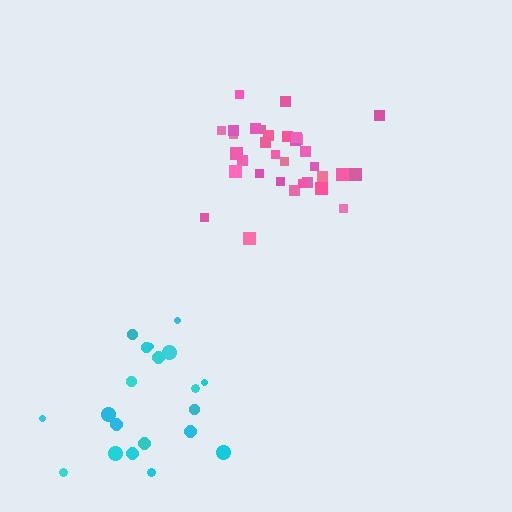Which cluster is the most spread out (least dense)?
Cyan.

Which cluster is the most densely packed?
Pink.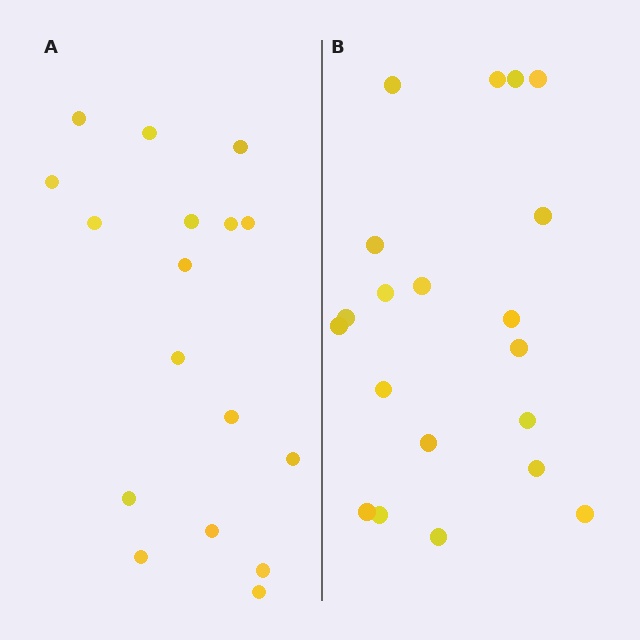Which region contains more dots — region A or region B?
Region B (the right region) has more dots.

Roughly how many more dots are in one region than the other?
Region B has just a few more — roughly 2 or 3 more dots than region A.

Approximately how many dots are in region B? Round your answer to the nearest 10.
About 20 dots.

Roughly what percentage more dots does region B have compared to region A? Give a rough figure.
About 20% more.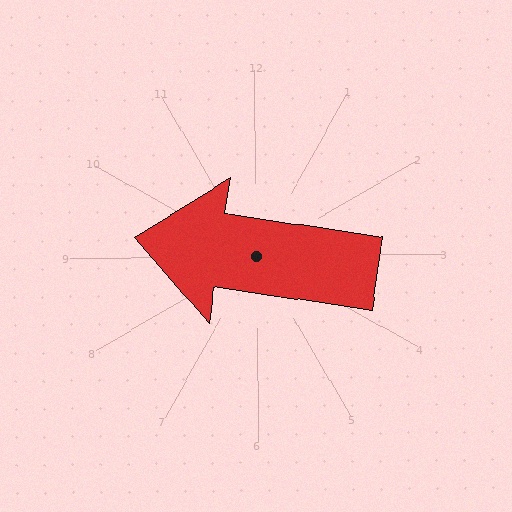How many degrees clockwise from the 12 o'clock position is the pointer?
Approximately 279 degrees.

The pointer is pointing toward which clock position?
Roughly 9 o'clock.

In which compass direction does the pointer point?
West.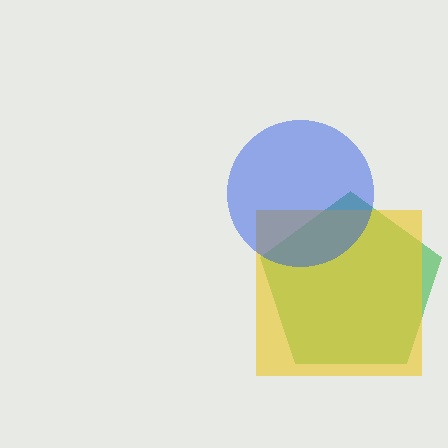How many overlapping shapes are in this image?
There are 3 overlapping shapes in the image.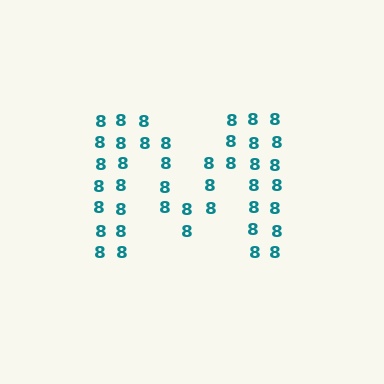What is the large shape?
The large shape is the letter M.